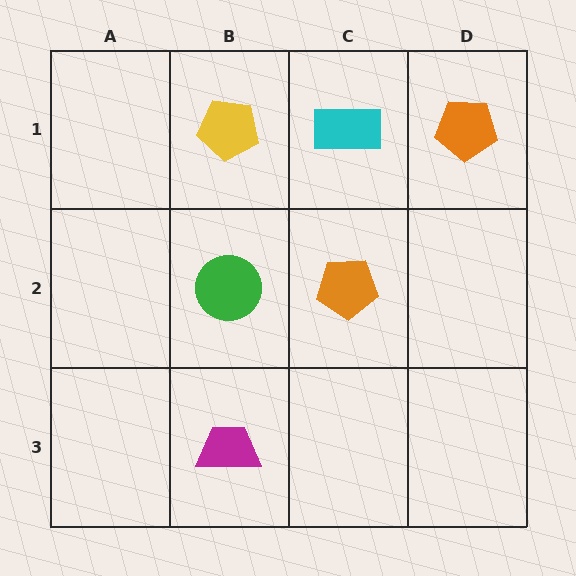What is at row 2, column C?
An orange pentagon.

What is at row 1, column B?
A yellow pentagon.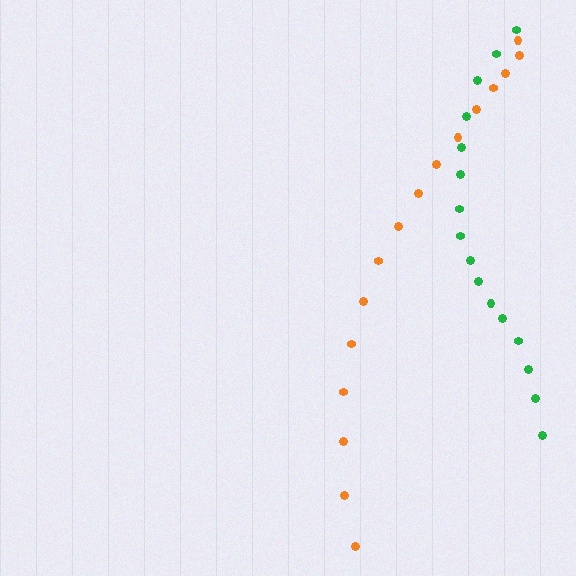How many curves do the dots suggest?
There are 2 distinct paths.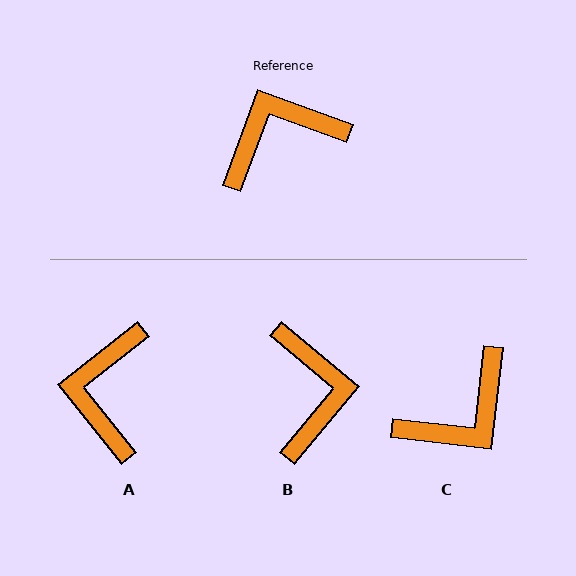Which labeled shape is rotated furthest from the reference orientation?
C, about 166 degrees away.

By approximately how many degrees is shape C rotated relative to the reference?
Approximately 166 degrees clockwise.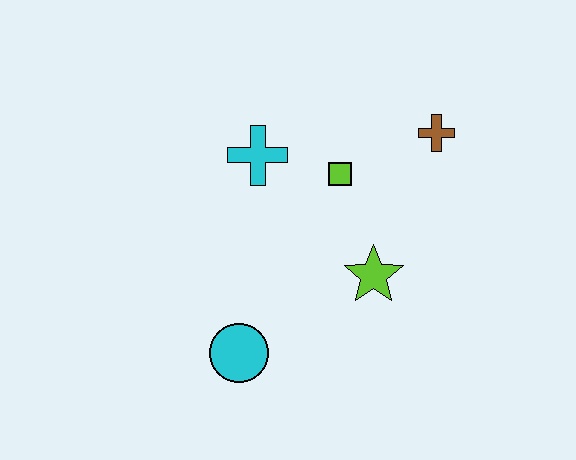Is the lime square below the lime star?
No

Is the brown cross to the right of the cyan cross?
Yes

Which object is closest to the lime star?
The lime square is closest to the lime star.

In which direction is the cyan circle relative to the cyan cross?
The cyan circle is below the cyan cross.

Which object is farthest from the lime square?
The cyan circle is farthest from the lime square.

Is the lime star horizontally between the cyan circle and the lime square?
No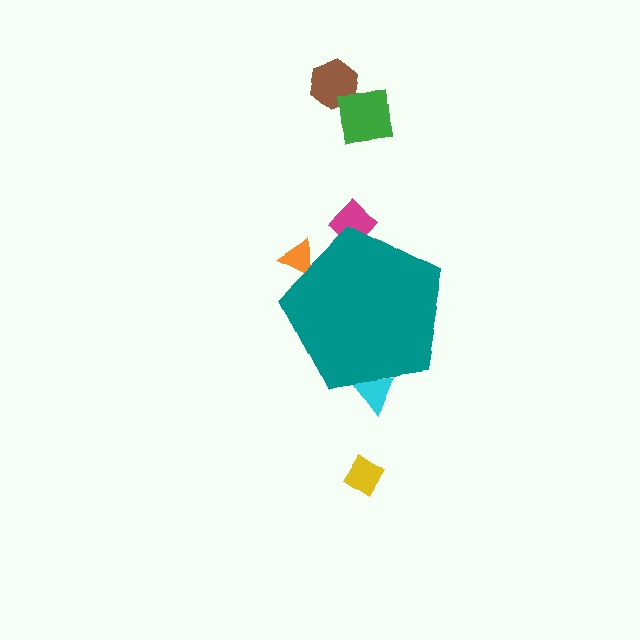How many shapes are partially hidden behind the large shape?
3 shapes are partially hidden.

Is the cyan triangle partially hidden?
Yes, the cyan triangle is partially hidden behind the teal pentagon.